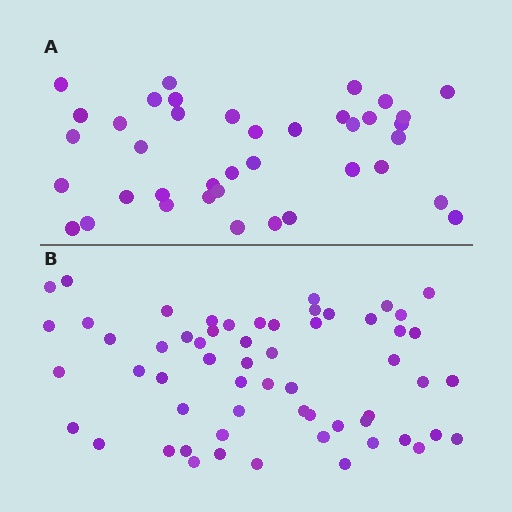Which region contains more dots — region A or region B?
Region B (the bottom region) has more dots.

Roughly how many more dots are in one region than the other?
Region B has approximately 20 more dots than region A.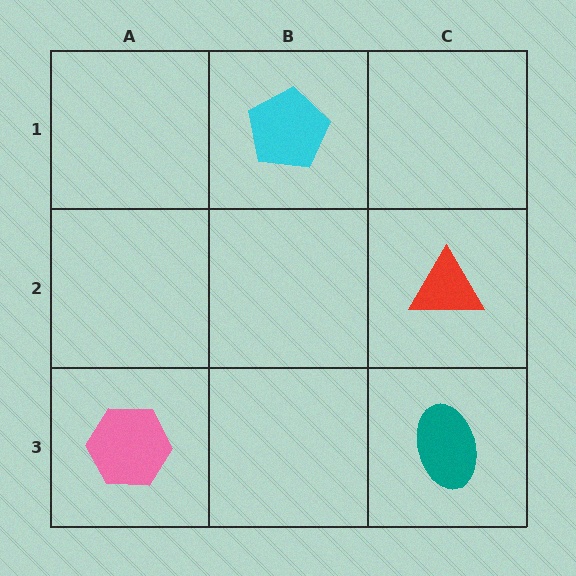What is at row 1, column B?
A cyan pentagon.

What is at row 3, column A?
A pink hexagon.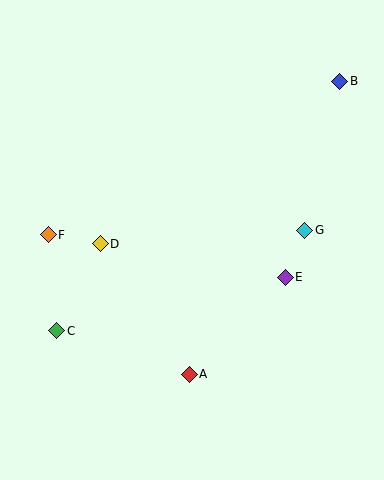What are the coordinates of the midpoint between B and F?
The midpoint between B and F is at (194, 158).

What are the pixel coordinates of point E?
Point E is at (285, 277).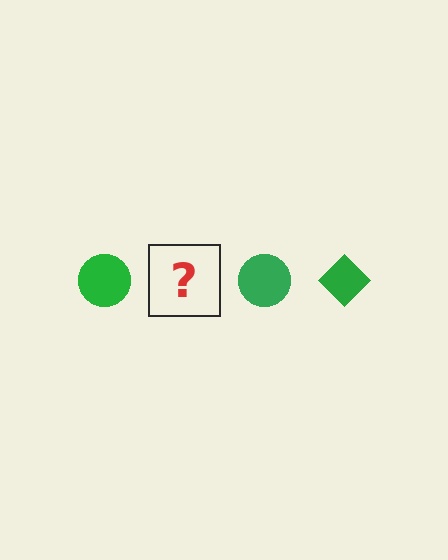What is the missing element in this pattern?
The missing element is a green diamond.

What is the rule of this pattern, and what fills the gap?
The rule is that the pattern cycles through circle, diamond shapes in green. The gap should be filled with a green diamond.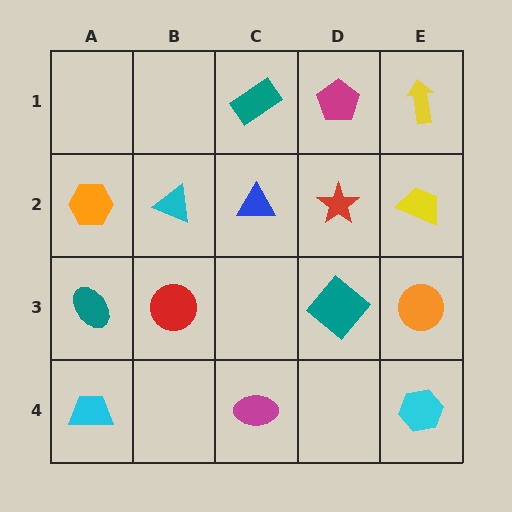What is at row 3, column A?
A teal ellipse.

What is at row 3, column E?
An orange circle.